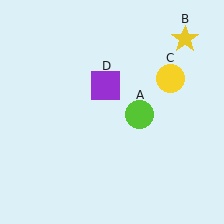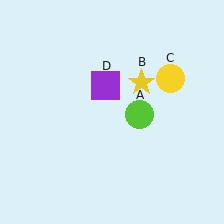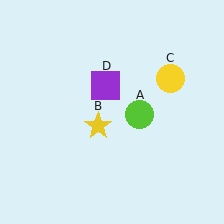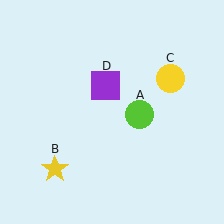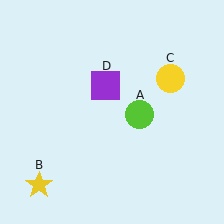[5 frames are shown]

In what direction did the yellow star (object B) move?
The yellow star (object B) moved down and to the left.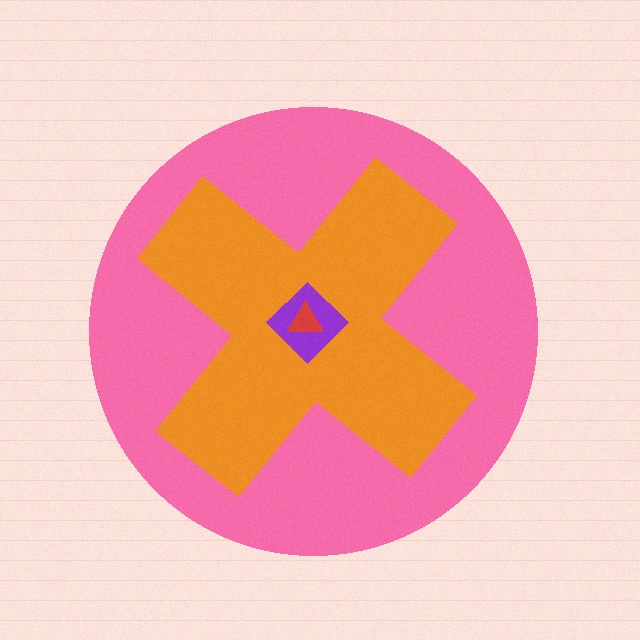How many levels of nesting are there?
4.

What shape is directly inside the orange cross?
The purple diamond.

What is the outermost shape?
The pink circle.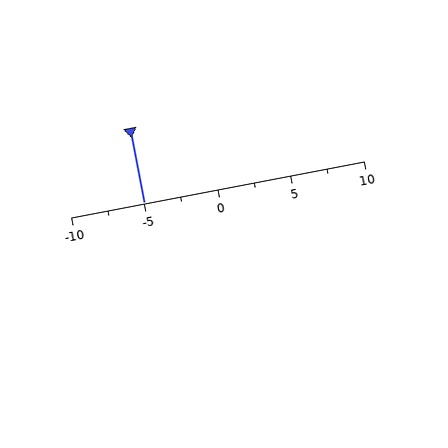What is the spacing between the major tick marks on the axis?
The major ticks are spaced 5 apart.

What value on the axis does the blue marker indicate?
The marker indicates approximately -5.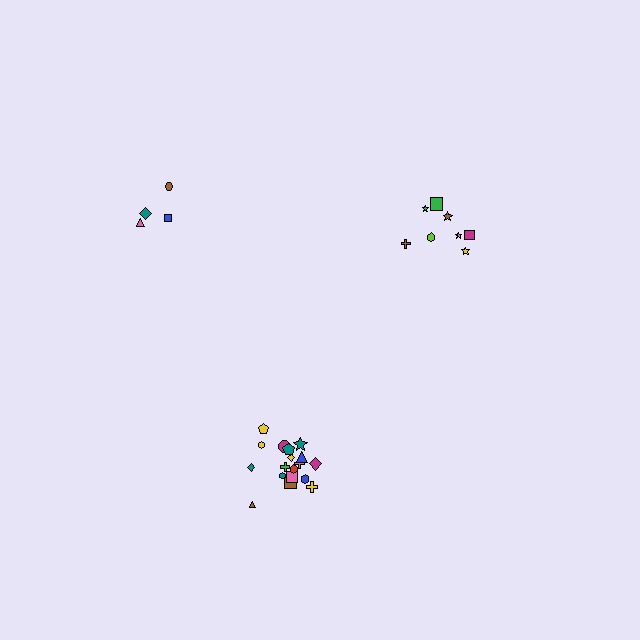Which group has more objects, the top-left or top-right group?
The top-right group.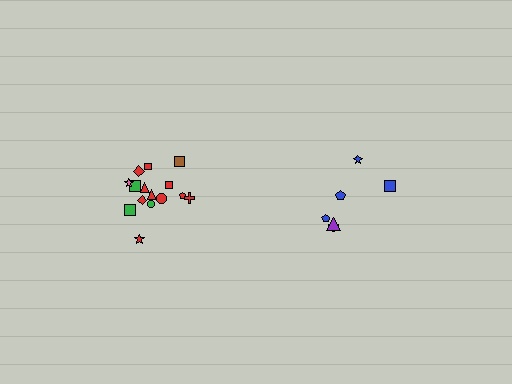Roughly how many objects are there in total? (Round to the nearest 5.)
Roughly 20 objects in total.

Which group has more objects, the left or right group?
The left group.